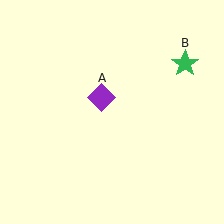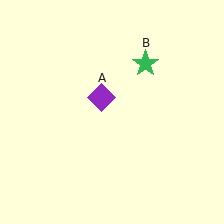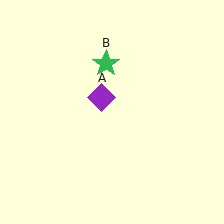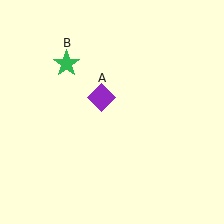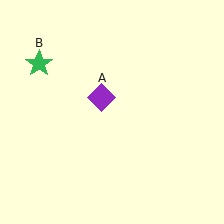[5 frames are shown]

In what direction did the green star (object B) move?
The green star (object B) moved left.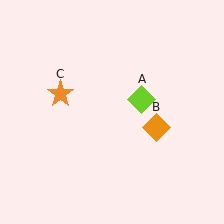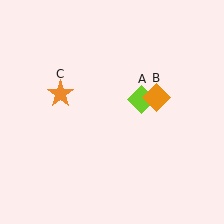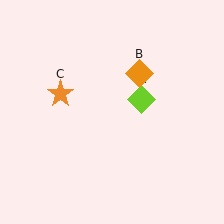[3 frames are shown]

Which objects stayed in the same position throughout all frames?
Lime diamond (object A) and orange star (object C) remained stationary.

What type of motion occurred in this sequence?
The orange diamond (object B) rotated counterclockwise around the center of the scene.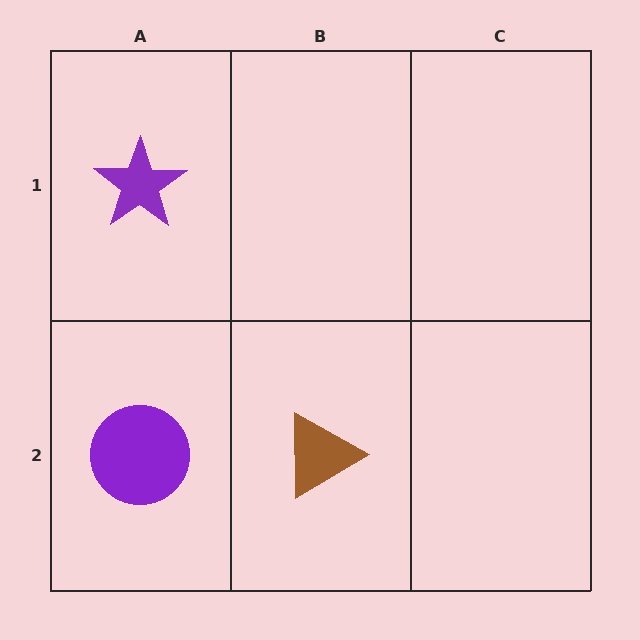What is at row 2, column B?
A brown triangle.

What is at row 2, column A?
A purple circle.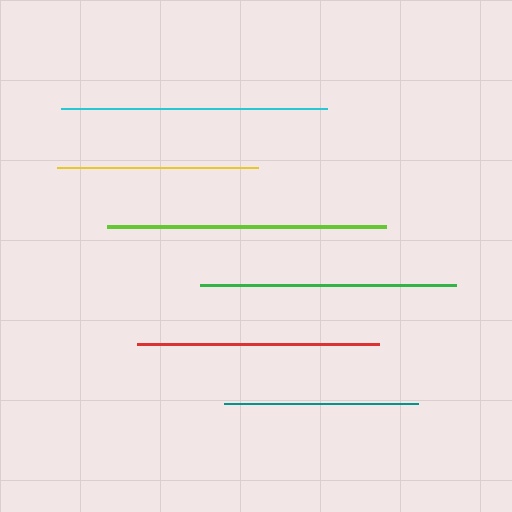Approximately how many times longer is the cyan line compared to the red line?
The cyan line is approximately 1.1 times the length of the red line.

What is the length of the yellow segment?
The yellow segment is approximately 201 pixels long.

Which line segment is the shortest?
The teal line is the shortest at approximately 194 pixels.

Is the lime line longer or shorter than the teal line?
The lime line is longer than the teal line.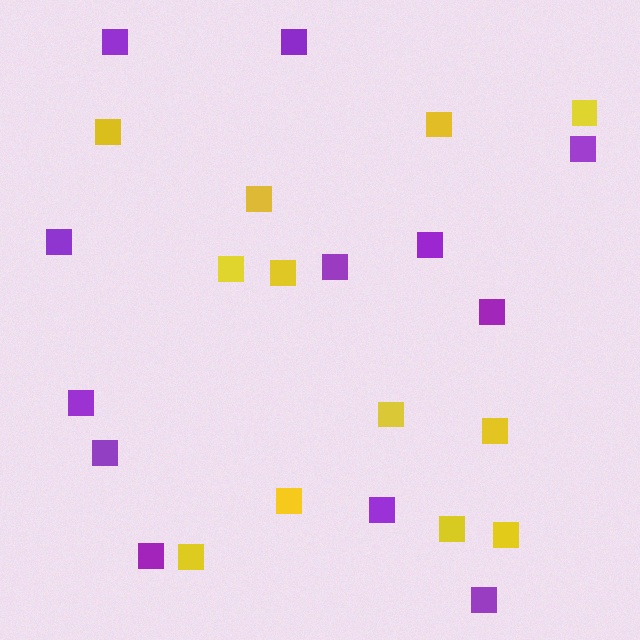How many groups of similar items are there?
There are 2 groups: one group of purple squares (12) and one group of yellow squares (12).